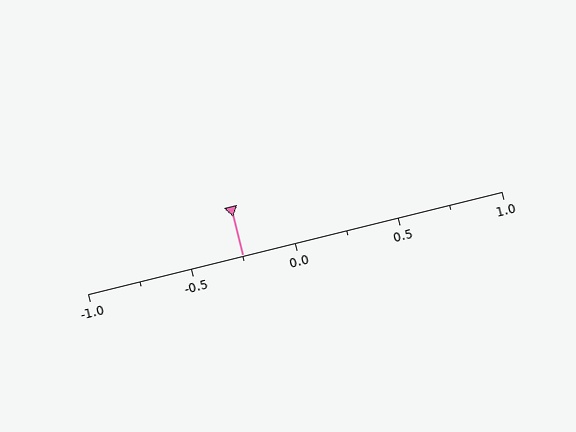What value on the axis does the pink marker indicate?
The marker indicates approximately -0.25.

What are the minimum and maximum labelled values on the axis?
The axis runs from -1.0 to 1.0.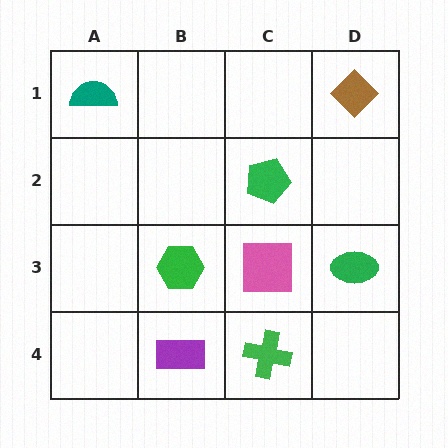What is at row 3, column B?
A green hexagon.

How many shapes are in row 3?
3 shapes.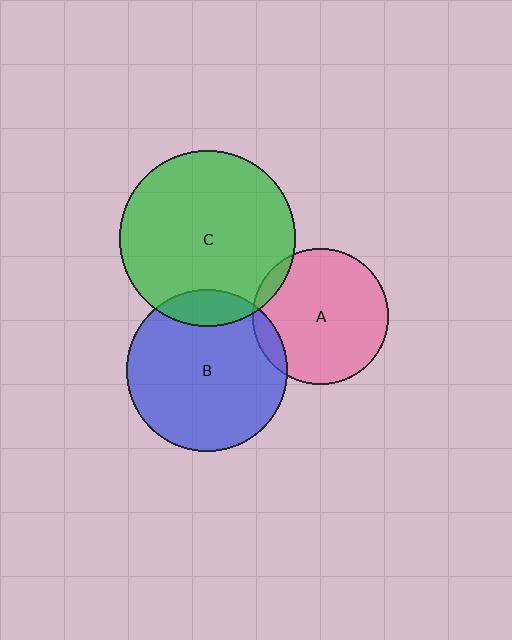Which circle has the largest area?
Circle C (green).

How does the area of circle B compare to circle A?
Approximately 1.4 times.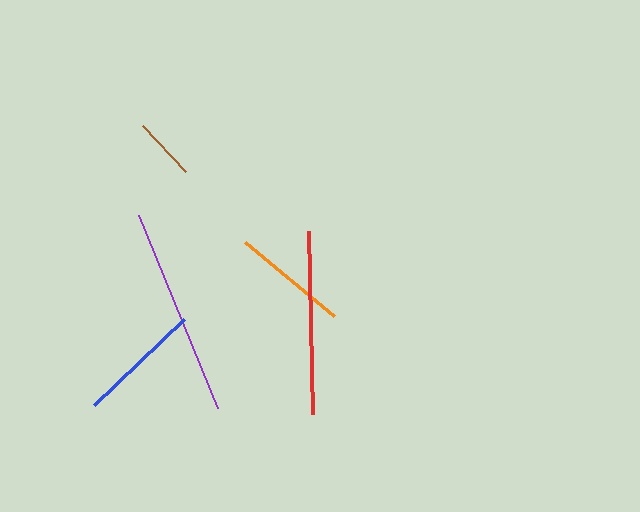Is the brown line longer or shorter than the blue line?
The blue line is longer than the brown line.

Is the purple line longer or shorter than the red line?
The purple line is longer than the red line.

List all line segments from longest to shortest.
From longest to shortest: purple, red, blue, orange, brown.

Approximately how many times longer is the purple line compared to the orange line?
The purple line is approximately 1.8 times the length of the orange line.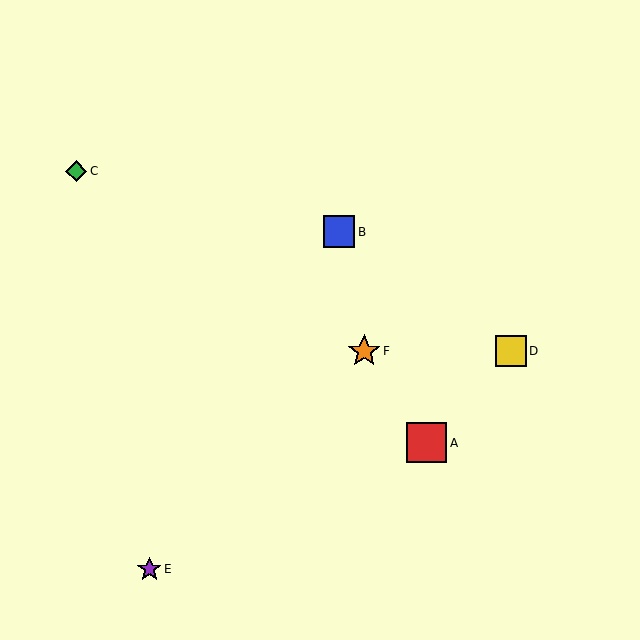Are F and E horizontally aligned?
No, F is at y≈351 and E is at y≈569.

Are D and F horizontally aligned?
Yes, both are at y≈351.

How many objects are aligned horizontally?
2 objects (D, F) are aligned horizontally.